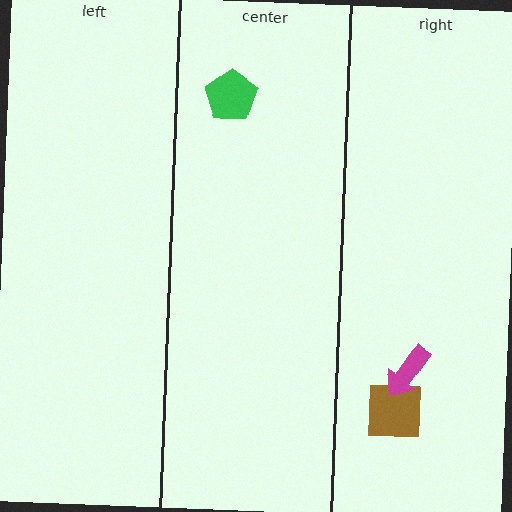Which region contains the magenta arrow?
The right region.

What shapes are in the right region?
The brown square, the magenta arrow.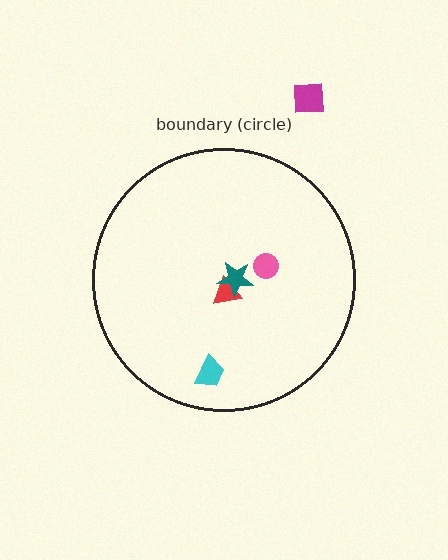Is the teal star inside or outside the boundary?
Inside.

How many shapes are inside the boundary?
4 inside, 1 outside.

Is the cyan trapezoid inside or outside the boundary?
Inside.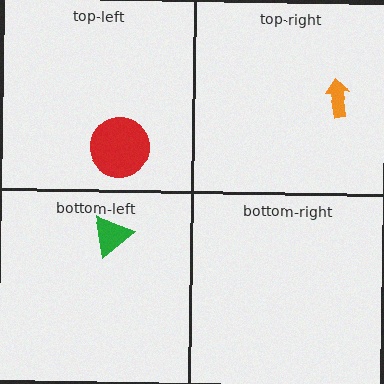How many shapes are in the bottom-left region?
1.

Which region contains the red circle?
The top-left region.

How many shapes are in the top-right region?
1.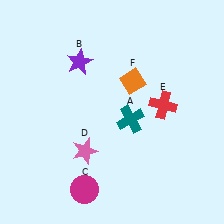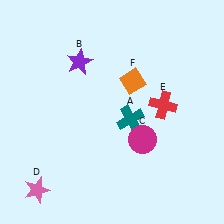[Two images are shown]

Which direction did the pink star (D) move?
The pink star (D) moved left.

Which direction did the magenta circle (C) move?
The magenta circle (C) moved right.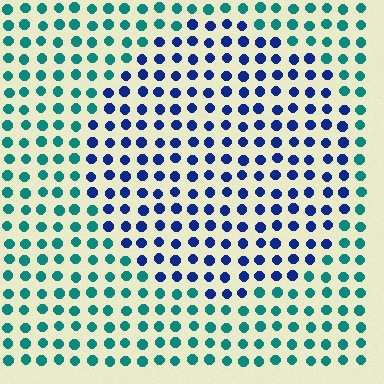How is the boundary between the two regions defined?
The boundary is defined purely by a slight shift in hue (about 53 degrees). Spacing, size, and orientation are identical on both sides.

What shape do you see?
I see a circle.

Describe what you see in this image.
The image is filled with small teal elements in a uniform arrangement. A circle-shaped region is visible where the elements are tinted to a slightly different hue, forming a subtle color boundary.